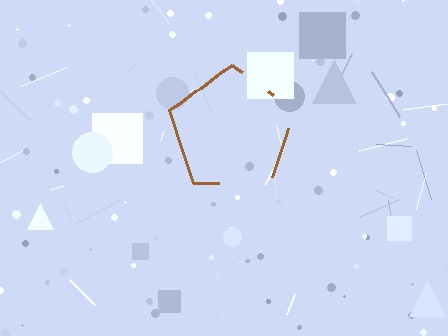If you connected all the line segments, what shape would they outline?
They would outline a pentagon.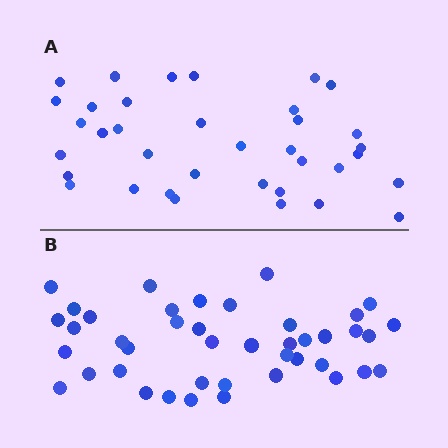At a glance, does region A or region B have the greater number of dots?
Region B (the bottom region) has more dots.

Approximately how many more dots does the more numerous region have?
Region B has about 6 more dots than region A.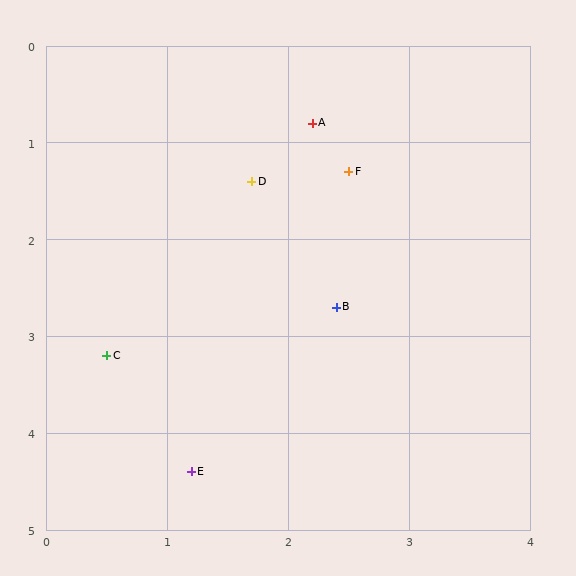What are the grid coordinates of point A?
Point A is at approximately (2.2, 0.8).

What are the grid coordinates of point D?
Point D is at approximately (1.7, 1.4).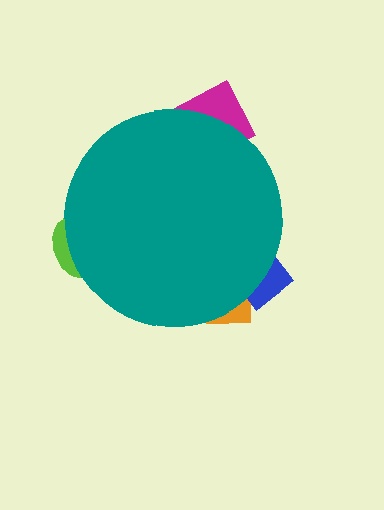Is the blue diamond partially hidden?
Yes, the blue diamond is partially hidden behind the teal circle.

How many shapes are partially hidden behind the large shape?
4 shapes are partially hidden.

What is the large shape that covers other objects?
A teal circle.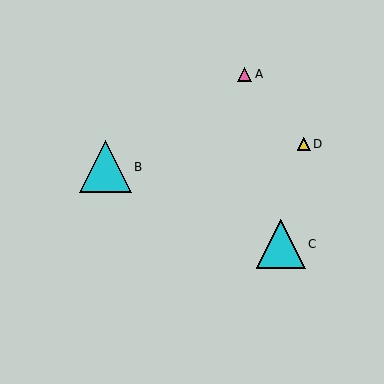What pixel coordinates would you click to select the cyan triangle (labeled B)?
Click at (105, 167) to select the cyan triangle B.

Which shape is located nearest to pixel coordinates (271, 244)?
The cyan triangle (labeled C) at (281, 244) is nearest to that location.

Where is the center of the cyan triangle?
The center of the cyan triangle is at (281, 244).